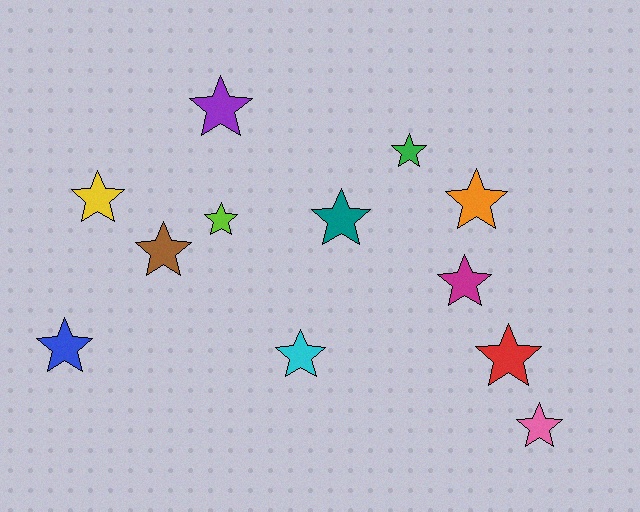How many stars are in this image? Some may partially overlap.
There are 12 stars.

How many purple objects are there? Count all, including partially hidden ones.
There is 1 purple object.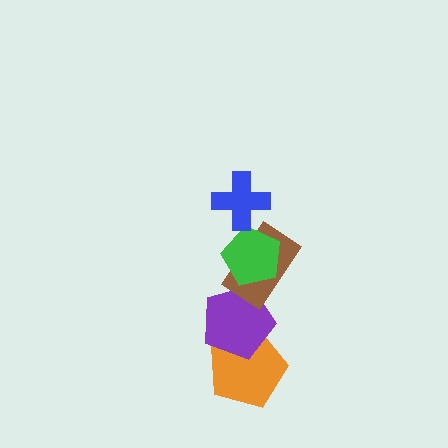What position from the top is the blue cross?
The blue cross is 1st from the top.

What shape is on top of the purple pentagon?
The brown rectangle is on top of the purple pentagon.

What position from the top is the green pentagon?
The green pentagon is 2nd from the top.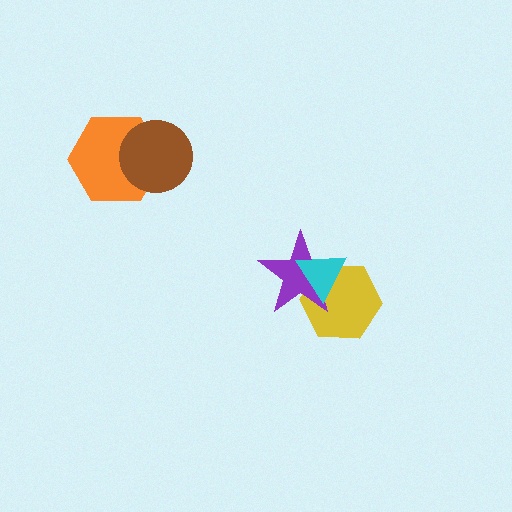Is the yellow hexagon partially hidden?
Yes, it is partially covered by another shape.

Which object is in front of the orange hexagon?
The brown circle is in front of the orange hexagon.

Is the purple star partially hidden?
Yes, it is partially covered by another shape.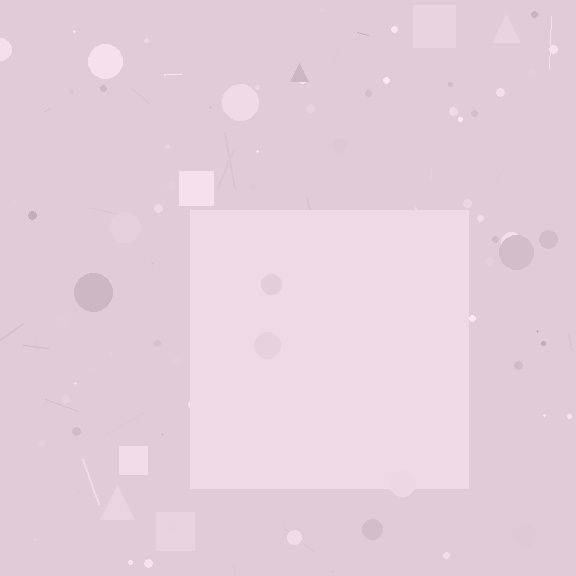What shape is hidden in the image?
A square is hidden in the image.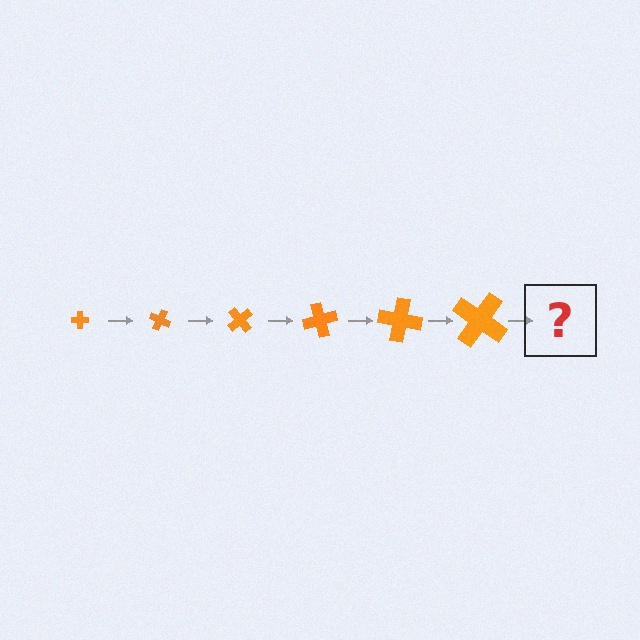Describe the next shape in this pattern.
It should be a cross, larger than the previous one and rotated 150 degrees from the start.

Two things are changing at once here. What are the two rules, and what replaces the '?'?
The two rules are that the cross grows larger each step and it rotates 25 degrees each step. The '?' should be a cross, larger than the previous one and rotated 150 degrees from the start.